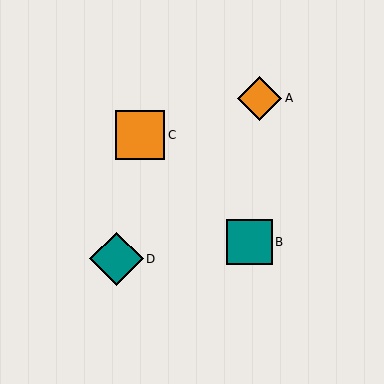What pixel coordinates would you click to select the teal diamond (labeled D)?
Click at (117, 259) to select the teal diamond D.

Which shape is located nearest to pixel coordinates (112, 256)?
The teal diamond (labeled D) at (117, 259) is nearest to that location.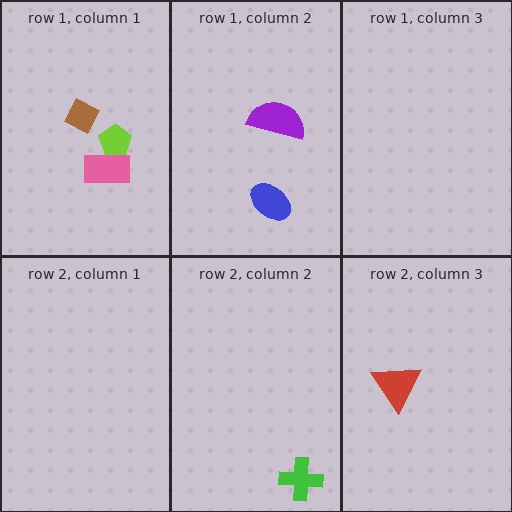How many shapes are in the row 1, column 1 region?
3.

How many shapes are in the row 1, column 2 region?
2.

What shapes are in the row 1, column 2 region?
The blue ellipse, the purple semicircle.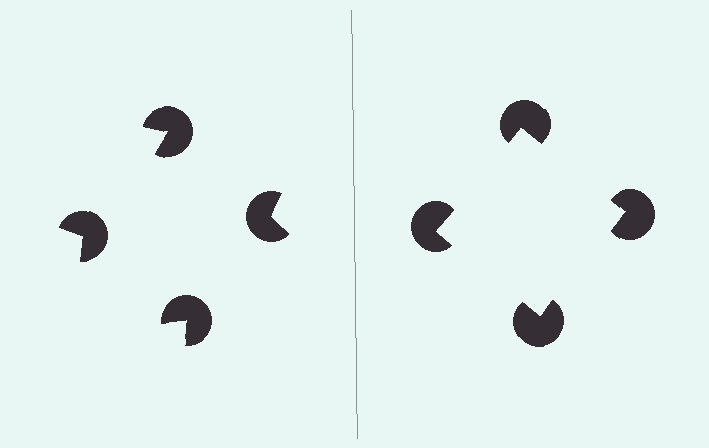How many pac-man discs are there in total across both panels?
8 — 4 on each side.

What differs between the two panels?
The pac-man discs are positioned identically on both sides; only the wedge orientations differ. On the right they align to a square; on the left they are misaligned.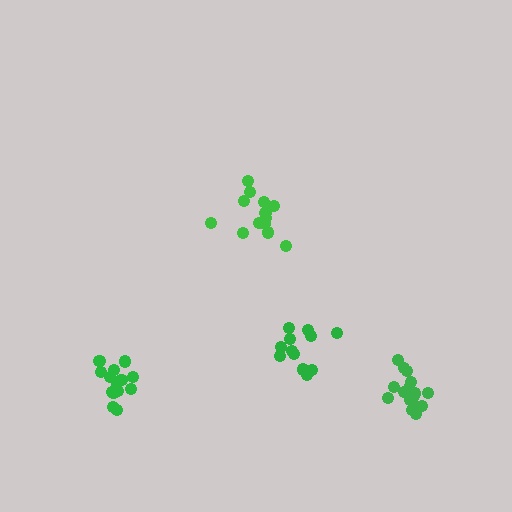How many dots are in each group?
Group 1: 13 dots, Group 2: 16 dots, Group 3: 12 dots, Group 4: 15 dots (56 total).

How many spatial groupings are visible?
There are 4 spatial groupings.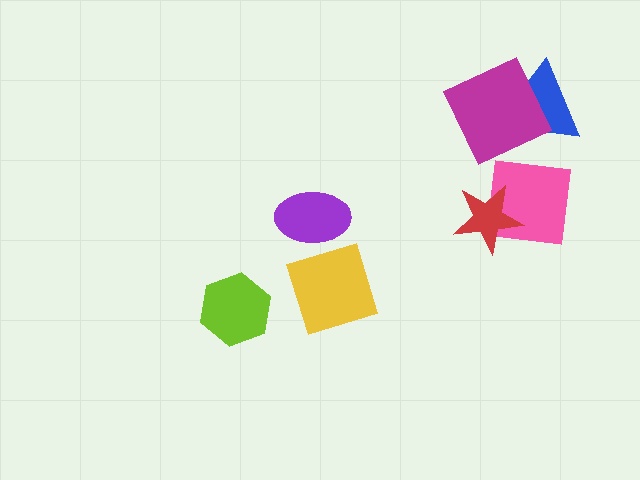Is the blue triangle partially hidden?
Yes, it is partially covered by another shape.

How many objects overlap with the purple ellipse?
0 objects overlap with the purple ellipse.